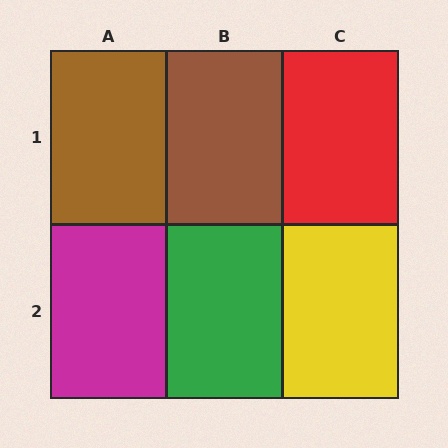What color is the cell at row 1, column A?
Brown.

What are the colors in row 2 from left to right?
Magenta, green, yellow.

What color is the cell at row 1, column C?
Red.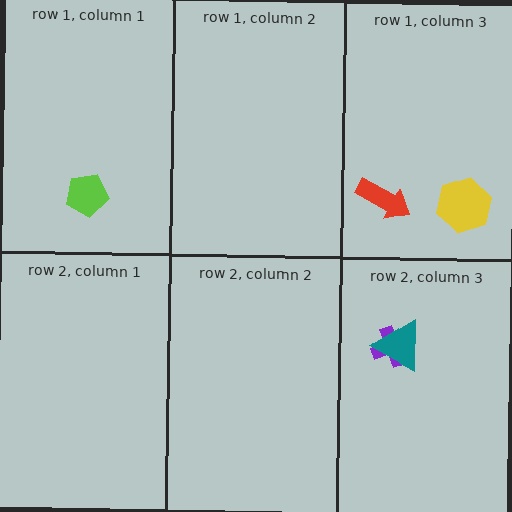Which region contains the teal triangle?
The row 2, column 3 region.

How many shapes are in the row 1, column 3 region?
2.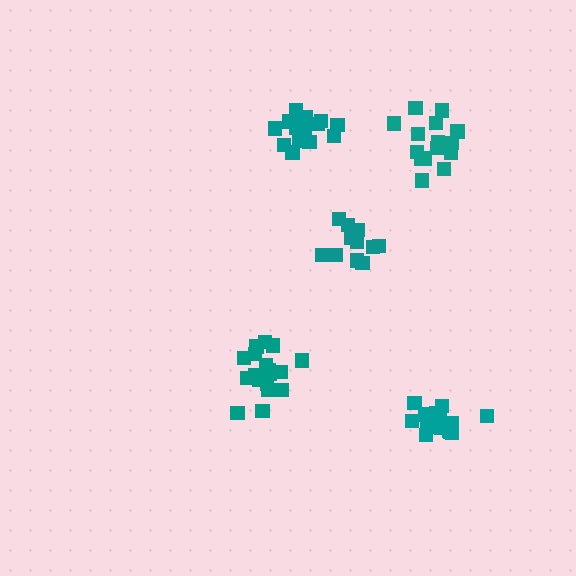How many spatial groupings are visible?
There are 5 spatial groupings.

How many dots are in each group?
Group 1: 18 dots, Group 2: 18 dots, Group 3: 13 dots, Group 4: 15 dots, Group 5: 16 dots (80 total).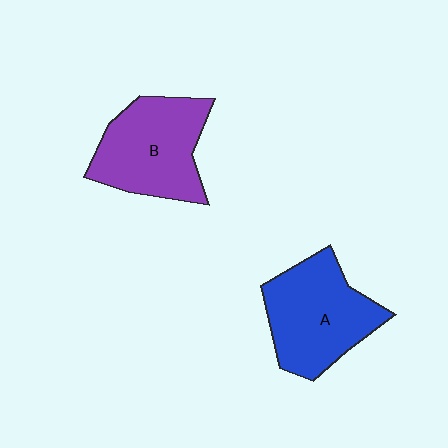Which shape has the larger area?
Shape A (blue).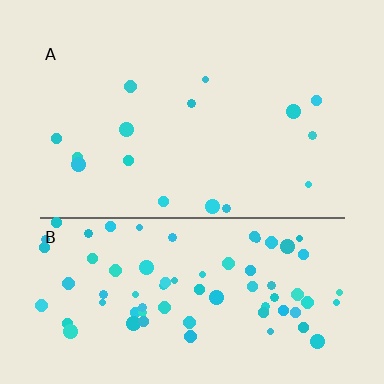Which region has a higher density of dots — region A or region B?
B (the bottom).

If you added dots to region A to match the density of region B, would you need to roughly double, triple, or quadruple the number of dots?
Approximately quadruple.